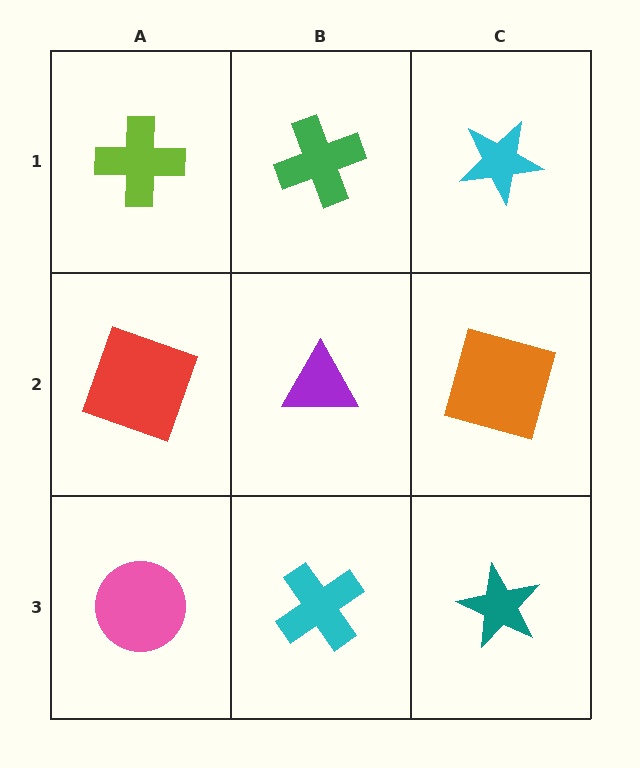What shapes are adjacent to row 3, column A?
A red square (row 2, column A), a cyan cross (row 3, column B).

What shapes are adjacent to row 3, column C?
An orange square (row 2, column C), a cyan cross (row 3, column B).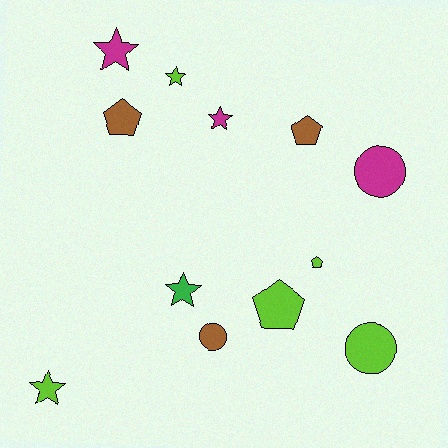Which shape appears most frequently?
Star, with 5 objects.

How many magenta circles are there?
There is 1 magenta circle.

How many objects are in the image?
There are 12 objects.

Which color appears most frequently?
Lime, with 5 objects.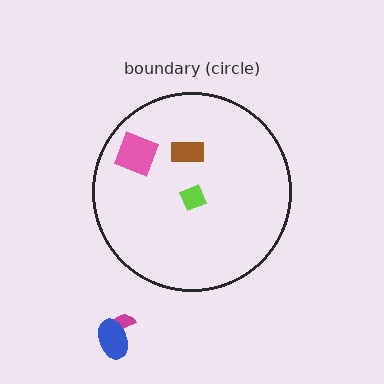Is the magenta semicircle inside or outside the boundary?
Outside.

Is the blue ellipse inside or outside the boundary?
Outside.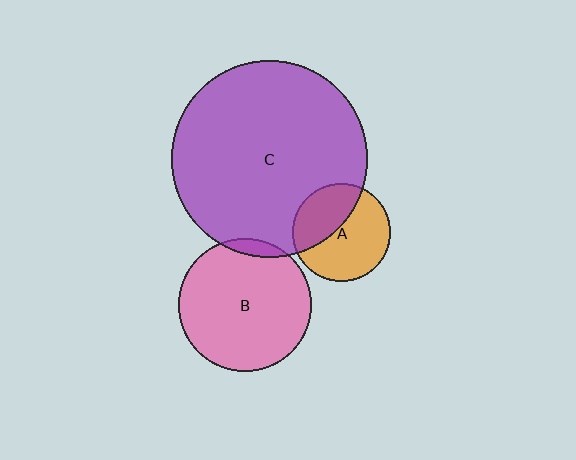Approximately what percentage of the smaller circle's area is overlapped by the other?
Approximately 40%.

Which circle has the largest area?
Circle C (purple).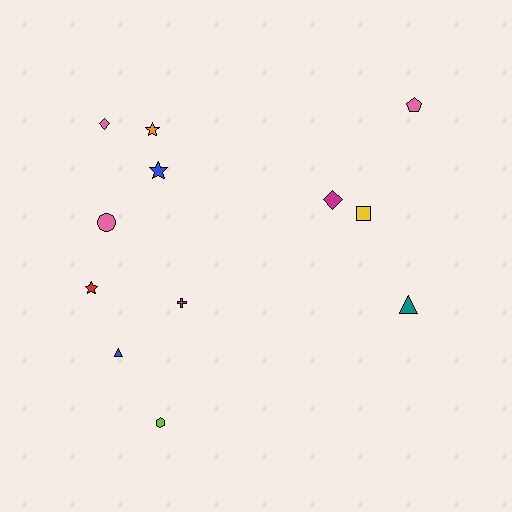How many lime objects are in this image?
There is 1 lime object.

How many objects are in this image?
There are 12 objects.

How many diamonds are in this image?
There are 2 diamonds.